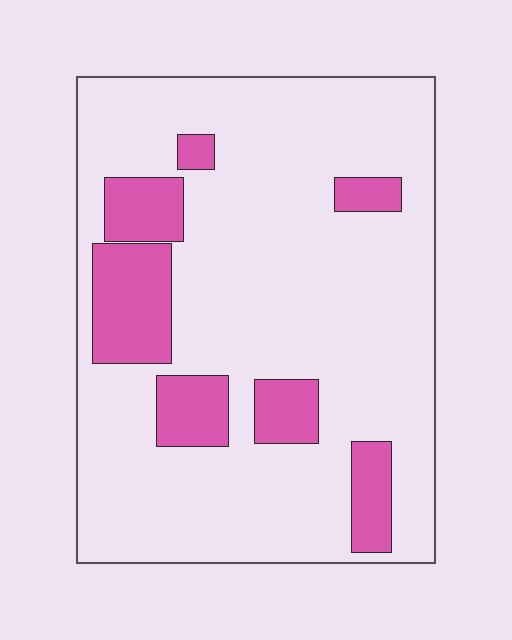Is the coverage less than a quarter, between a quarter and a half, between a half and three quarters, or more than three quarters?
Less than a quarter.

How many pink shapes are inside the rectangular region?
7.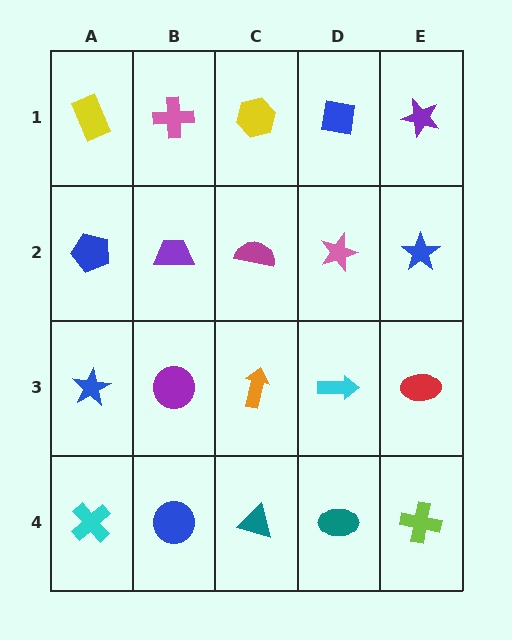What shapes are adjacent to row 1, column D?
A pink star (row 2, column D), a yellow hexagon (row 1, column C), a purple star (row 1, column E).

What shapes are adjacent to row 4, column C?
An orange arrow (row 3, column C), a blue circle (row 4, column B), a teal ellipse (row 4, column D).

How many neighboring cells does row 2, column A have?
3.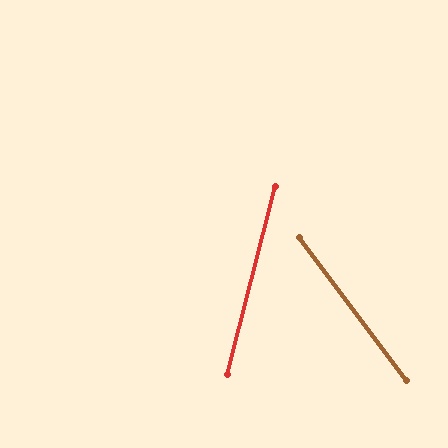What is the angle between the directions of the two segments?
Approximately 51 degrees.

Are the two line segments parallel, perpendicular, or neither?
Neither parallel nor perpendicular — they differ by about 51°.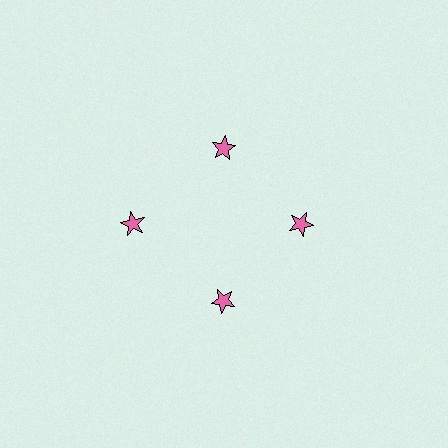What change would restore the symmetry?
The symmetry would be restored by moving it inward, back onto the ring so that all 4 stars sit at equal angles and equal distance from the center.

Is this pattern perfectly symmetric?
No. The 4 pink stars are arranged in a ring, but one element near the 9 o'clock position is pushed outward from the center, breaking the 4-fold rotational symmetry.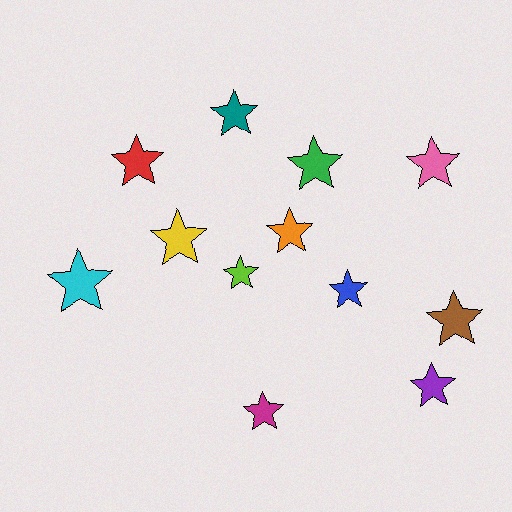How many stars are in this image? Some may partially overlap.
There are 12 stars.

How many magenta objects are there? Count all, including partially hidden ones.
There is 1 magenta object.